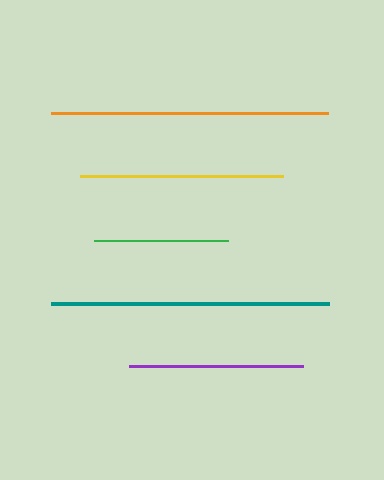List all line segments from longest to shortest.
From longest to shortest: orange, teal, yellow, purple, green.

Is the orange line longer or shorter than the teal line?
The orange line is longer than the teal line.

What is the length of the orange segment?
The orange segment is approximately 278 pixels long.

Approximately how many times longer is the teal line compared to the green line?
The teal line is approximately 2.1 times the length of the green line.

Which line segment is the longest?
The orange line is the longest at approximately 278 pixels.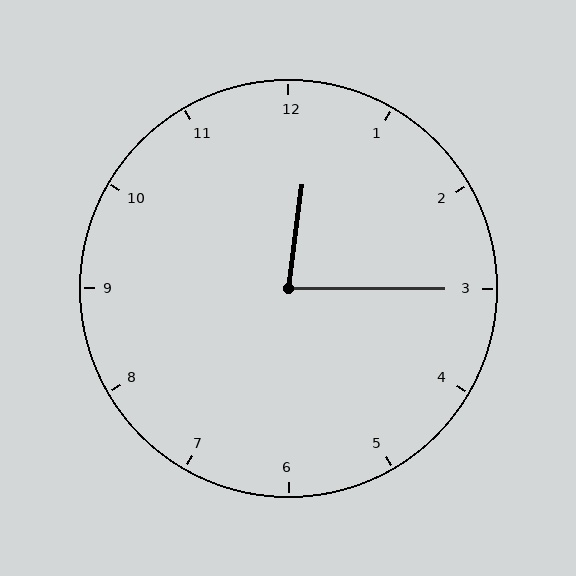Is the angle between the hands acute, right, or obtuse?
It is acute.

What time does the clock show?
12:15.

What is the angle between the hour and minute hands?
Approximately 82 degrees.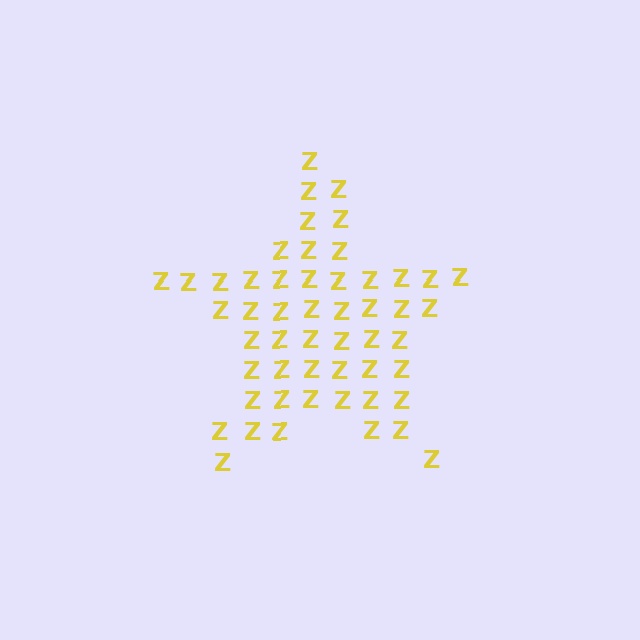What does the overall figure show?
The overall figure shows a star.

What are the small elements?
The small elements are letter Z's.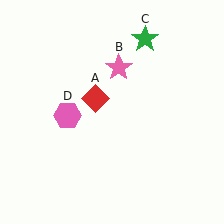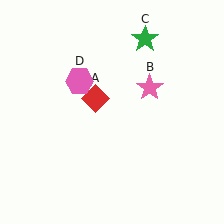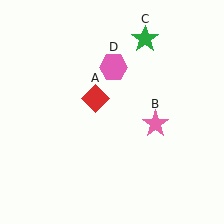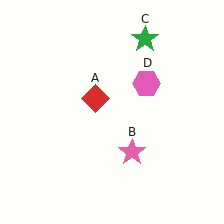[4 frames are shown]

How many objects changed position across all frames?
2 objects changed position: pink star (object B), pink hexagon (object D).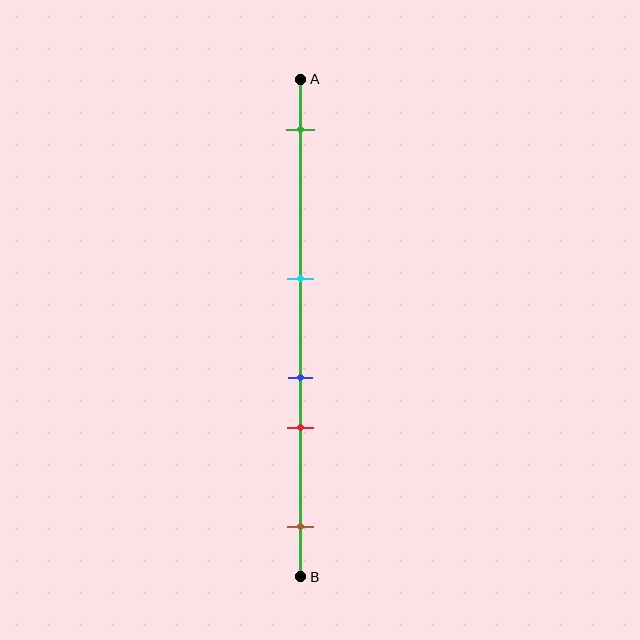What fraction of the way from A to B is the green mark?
The green mark is approximately 10% (0.1) of the way from A to B.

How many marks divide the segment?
There are 5 marks dividing the segment.